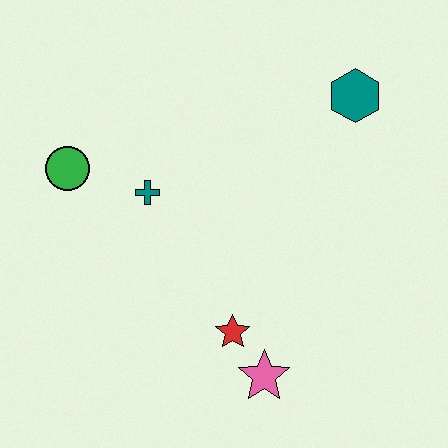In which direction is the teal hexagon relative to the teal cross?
The teal hexagon is to the right of the teal cross.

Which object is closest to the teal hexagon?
The teal cross is closest to the teal hexagon.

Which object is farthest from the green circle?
The teal hexagon is farthest from the green circle.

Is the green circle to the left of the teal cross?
Yes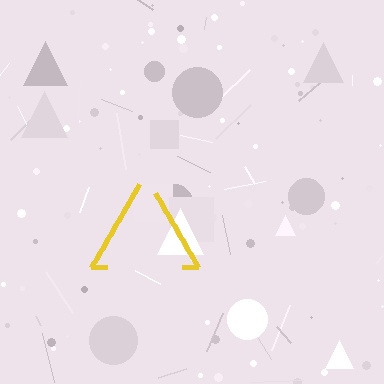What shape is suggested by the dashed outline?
The dashed outline suggests a triangle.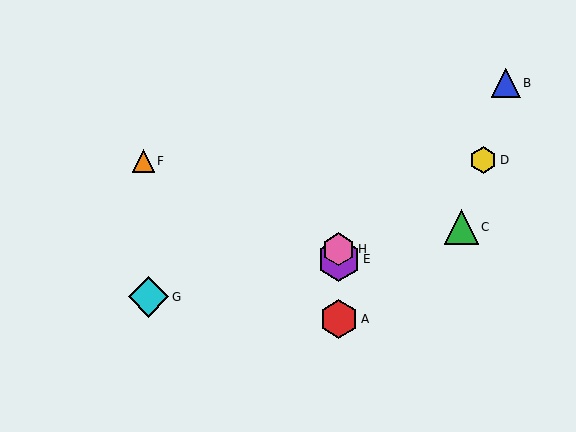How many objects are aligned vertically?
3 objects (A, E, H) are aligned vertically.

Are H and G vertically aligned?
No, H is at x≈339 and G is at x≈149.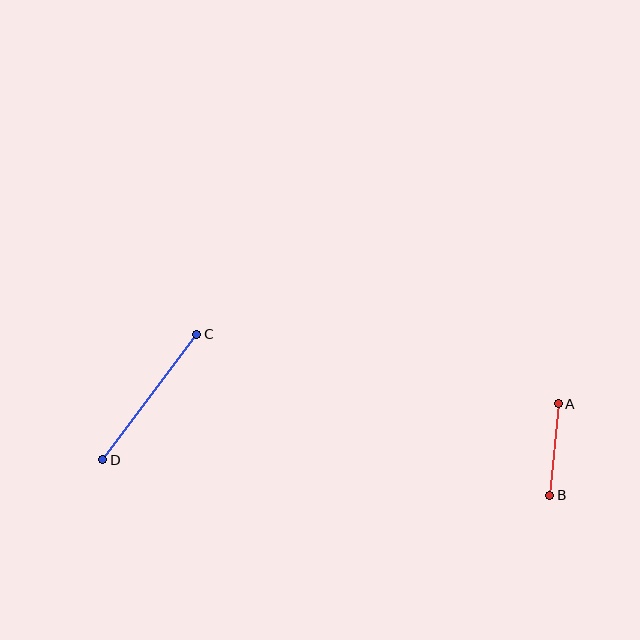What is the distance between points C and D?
The distance is approximately 157 pixels.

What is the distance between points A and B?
The distance is approximately 92 pixels.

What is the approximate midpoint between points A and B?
The midpoint is at approximately (554, 450) pixels.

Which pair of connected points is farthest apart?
Points C and D are farthest apart.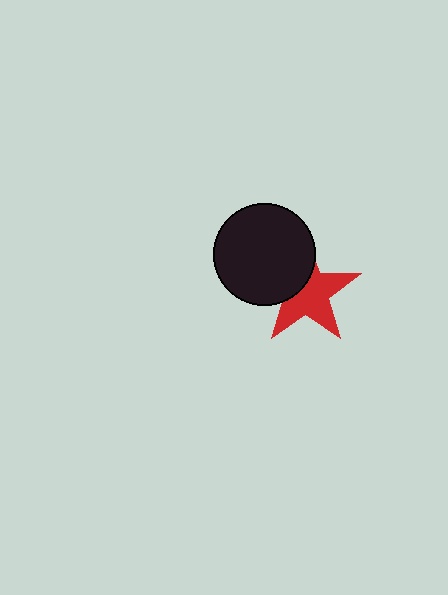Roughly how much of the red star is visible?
About half of it is visible (roughly 63%).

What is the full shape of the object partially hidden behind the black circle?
The partially hidden object is a red star.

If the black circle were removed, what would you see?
You would see the complete red star.